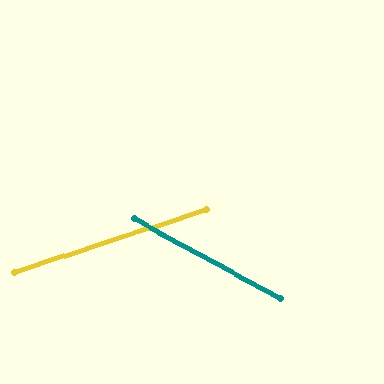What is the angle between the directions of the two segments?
Approximately 47 degrees.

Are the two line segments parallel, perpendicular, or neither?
Neither parallel nor perpendicular — they differ by about 47°.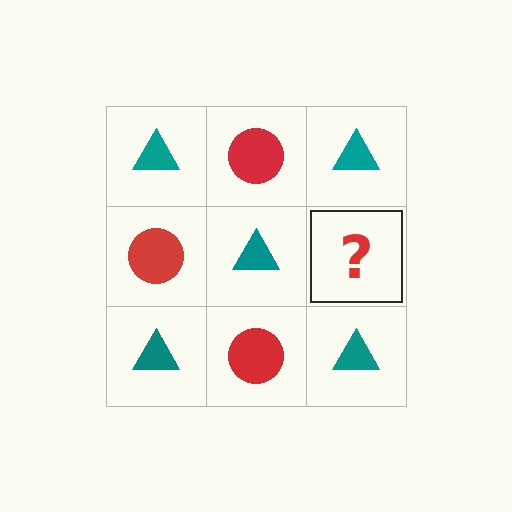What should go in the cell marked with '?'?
The missing cell should contain a red circle.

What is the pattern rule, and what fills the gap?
The rule is that it alternates teal triangle and red circle in a checkerboard pattern. The gap should be filled with a red circle.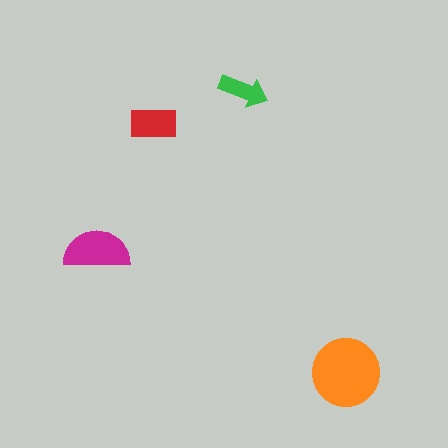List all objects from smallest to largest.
The green arrow, the red rectangle, the magenta semicircle, the orange circle.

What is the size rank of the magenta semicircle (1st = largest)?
2nd.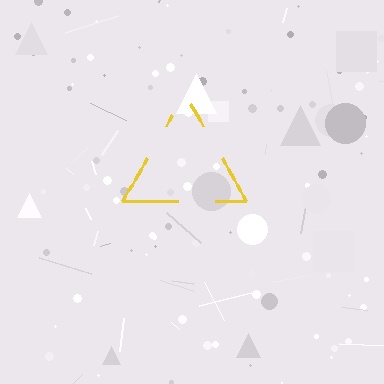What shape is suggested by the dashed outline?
The dashed outline suggests a triangle.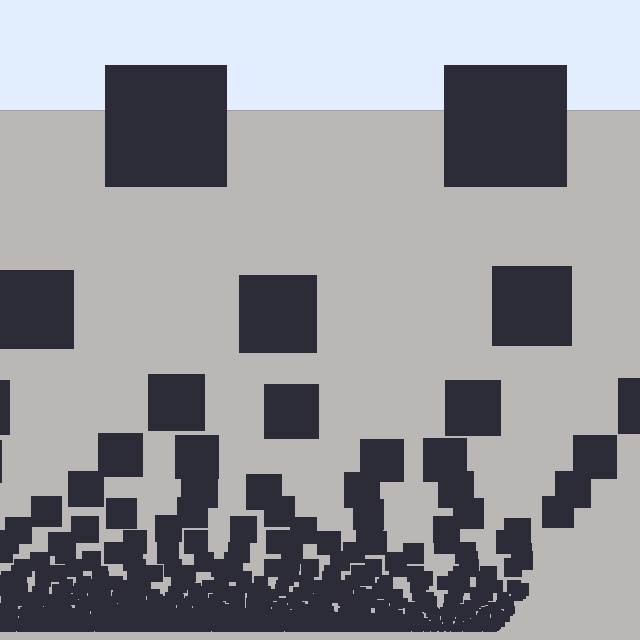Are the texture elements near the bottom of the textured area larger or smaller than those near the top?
Smaller. The gradient is inverted — elements near the bottom are smaller and denser.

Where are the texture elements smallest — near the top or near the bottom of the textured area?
Near the bottom.